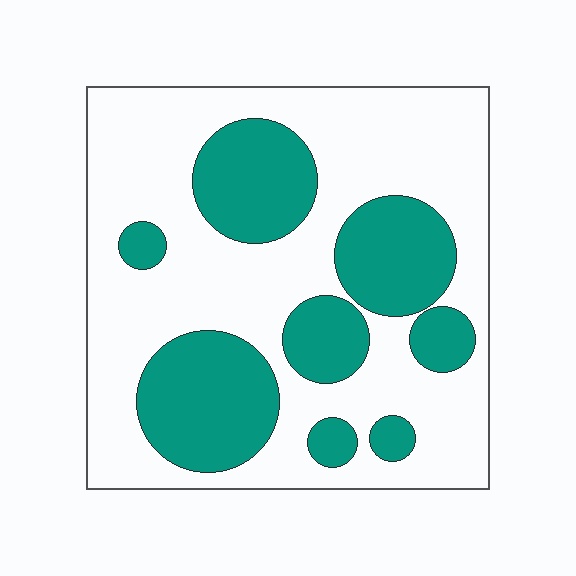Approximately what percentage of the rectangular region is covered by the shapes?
Approximately 35%.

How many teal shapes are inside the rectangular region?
8.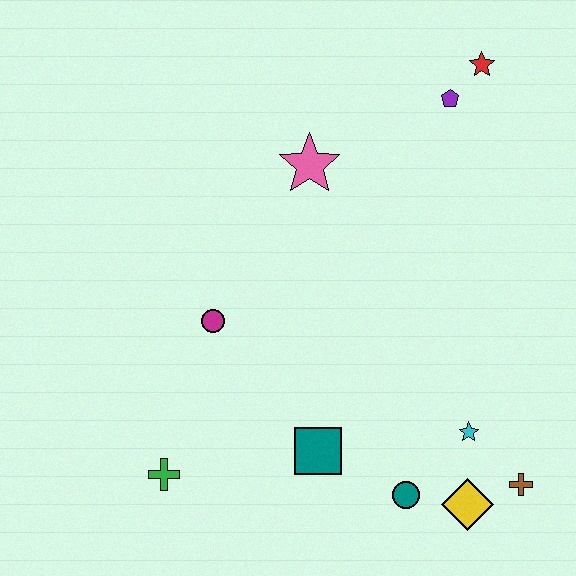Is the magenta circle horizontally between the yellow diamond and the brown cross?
No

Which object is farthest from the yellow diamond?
The red star is farthest from the yellow diamond.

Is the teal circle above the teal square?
No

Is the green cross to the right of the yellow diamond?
No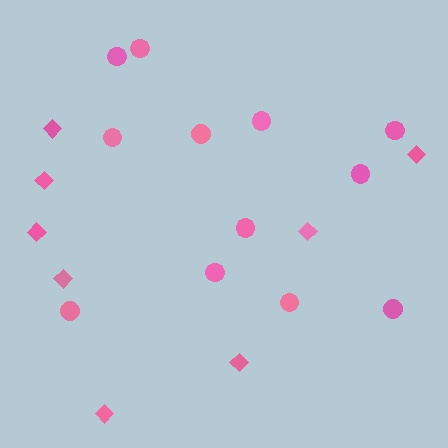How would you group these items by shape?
There are 2 groups: one group of circles (12) and one group of diamonds (8).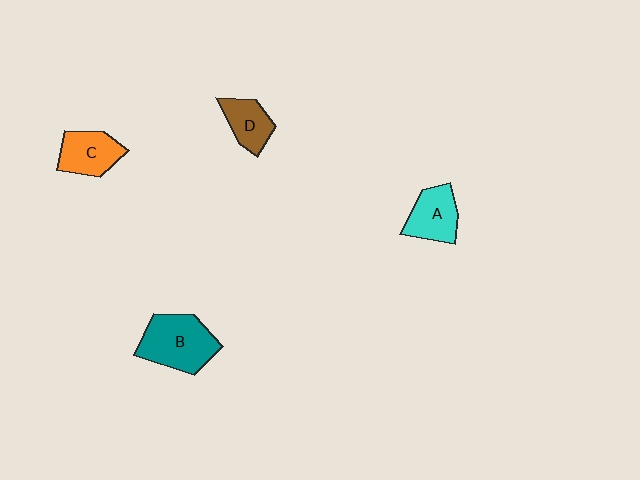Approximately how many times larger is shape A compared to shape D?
Approximately 1.2 times.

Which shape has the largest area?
Shape B (teal).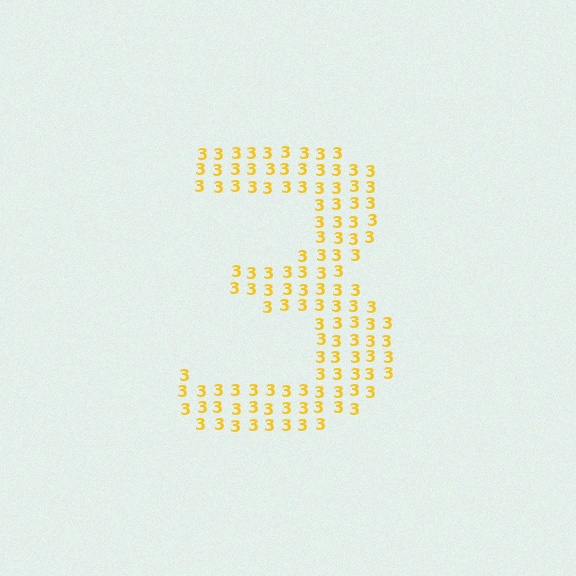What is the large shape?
The large shape is the digit 3.